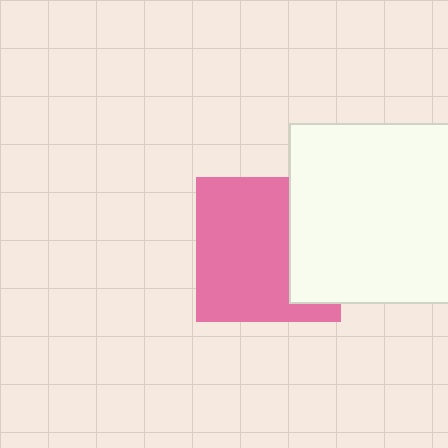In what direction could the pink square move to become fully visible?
The pink square could move left. That would shift it out from behind the white square entirely.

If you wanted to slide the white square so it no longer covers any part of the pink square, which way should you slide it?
Slide it right — that is the most direct way to separate the two shapes.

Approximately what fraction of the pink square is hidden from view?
Roughly 31% of the pink square is hidden behind the white square.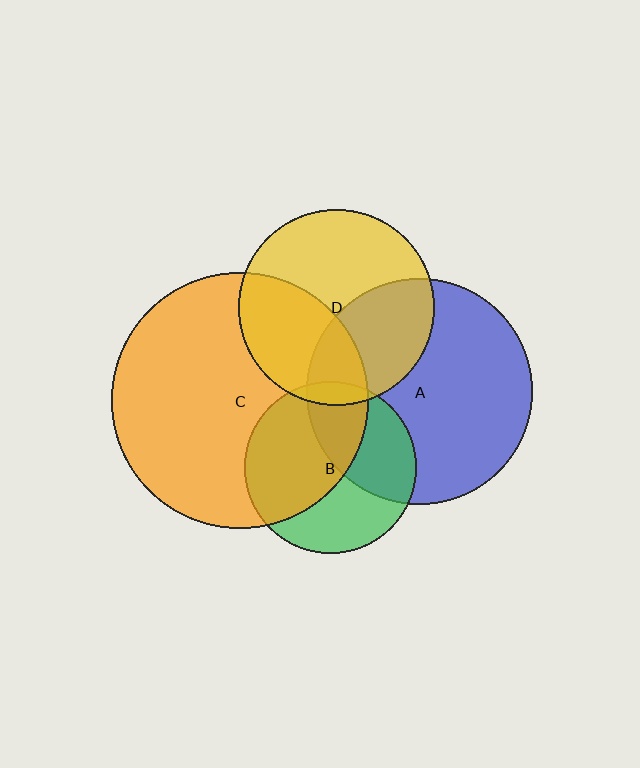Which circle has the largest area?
Circle C (orange).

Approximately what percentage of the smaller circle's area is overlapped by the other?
Approximately 40%.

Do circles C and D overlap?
Yes.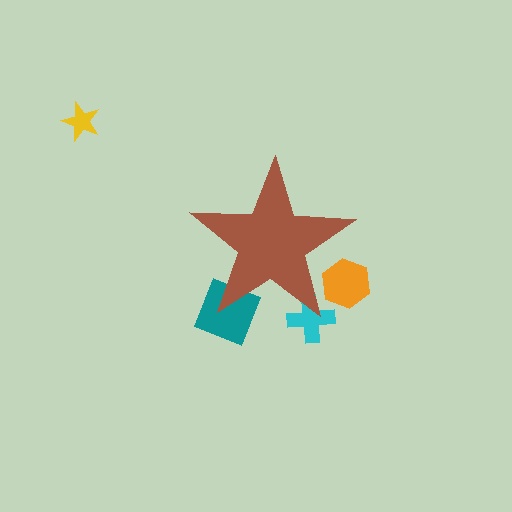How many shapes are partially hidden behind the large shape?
3 shapes are partially hidden.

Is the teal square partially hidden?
Yes, the teal square is partially hidden behind the brown star.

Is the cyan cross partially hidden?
Yes, the cyan cross is partially hidden behind the brown star.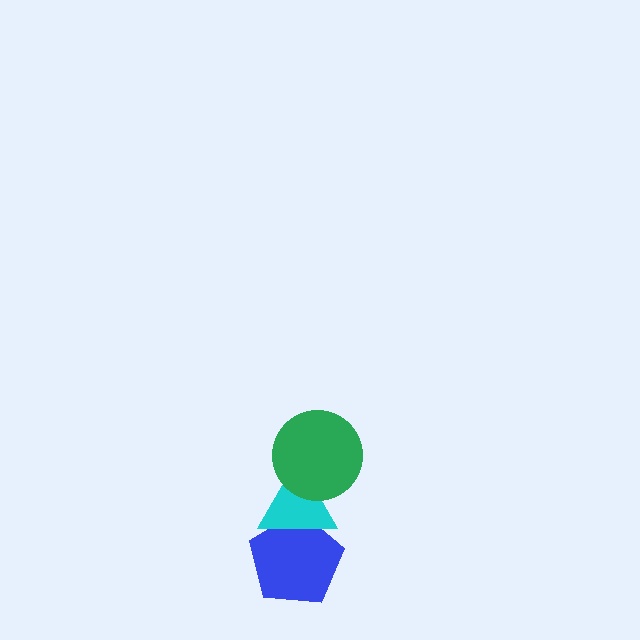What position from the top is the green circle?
The green circle is 1st from the top.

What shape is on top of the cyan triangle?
The green circle is on top of the cyan triangle.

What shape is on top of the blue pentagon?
The cyan triangle is on top of the blue pentagon.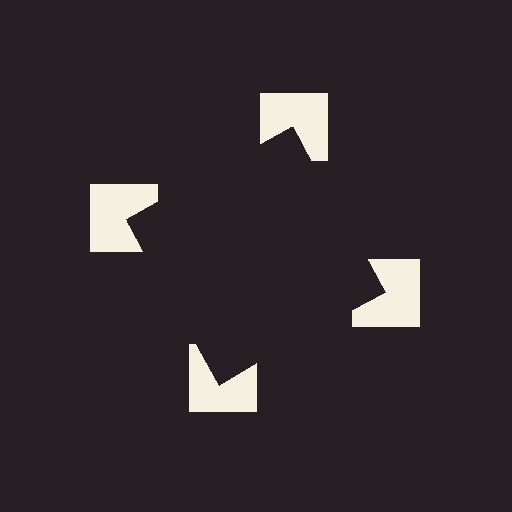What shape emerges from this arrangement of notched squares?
An illusory square — its edges are inferred from the aligned wedge cuts in the notched squares, not physically drawn.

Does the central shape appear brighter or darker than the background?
It typically appears slightly darker than the background, even though no actual brightness change is drawn.